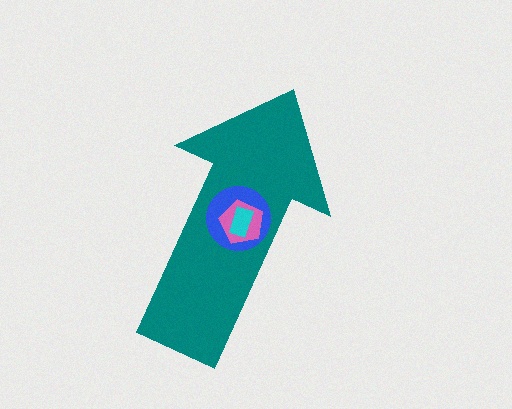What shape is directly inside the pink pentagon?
The cyan rectangle.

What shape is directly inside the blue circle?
The pink pentagon.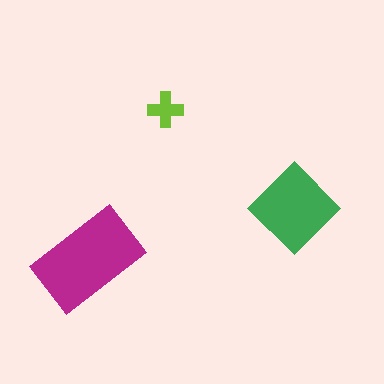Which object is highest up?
The lime cross is topmost.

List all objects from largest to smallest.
The magenta rectangle, the green diamond, the lime cross.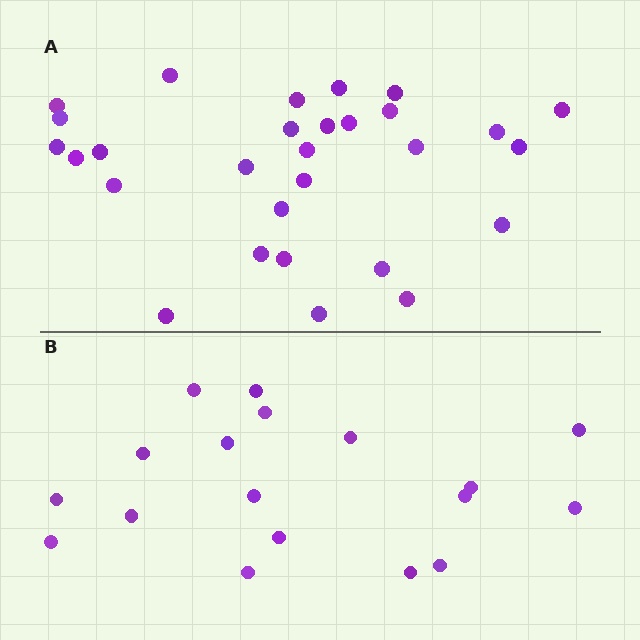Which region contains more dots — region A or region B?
Region A (the top region) has more dots.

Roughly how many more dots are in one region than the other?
Region A has roughly 12 or so more dots than region B.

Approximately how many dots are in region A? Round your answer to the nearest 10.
About 30 dots. (The exact count is 29, which rounds to 30.)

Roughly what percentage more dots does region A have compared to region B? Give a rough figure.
About 60% more.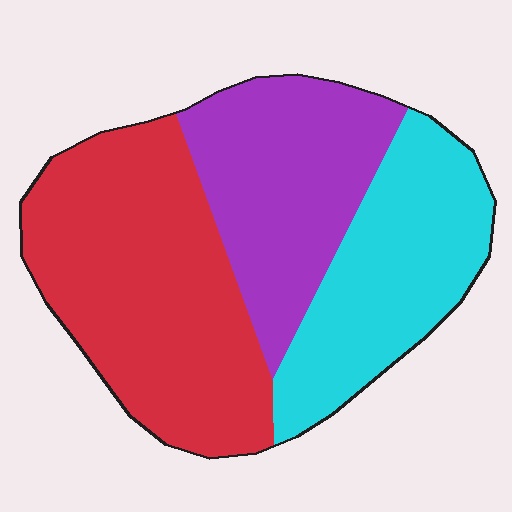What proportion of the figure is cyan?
Cyan takes up about one quarter (1/4) of the figure.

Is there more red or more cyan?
Red.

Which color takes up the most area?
Red, at roughly 45%.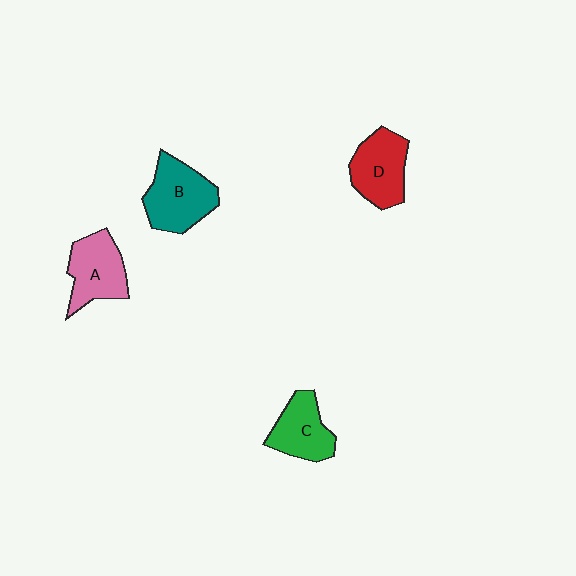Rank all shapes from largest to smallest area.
From largest to smallest: B (teal), A (pink), D (red), C (green).